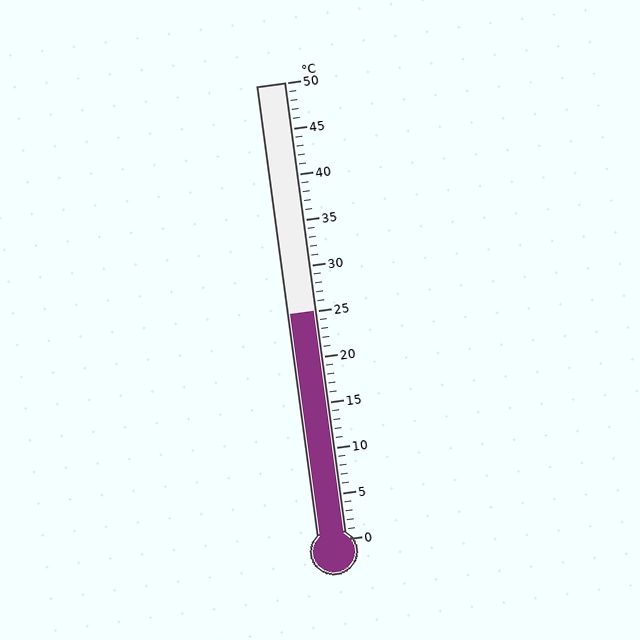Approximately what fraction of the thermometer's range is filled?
The thermometer is filled to approximately 50% of its range.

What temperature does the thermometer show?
The thermometer shows approximately 25°C.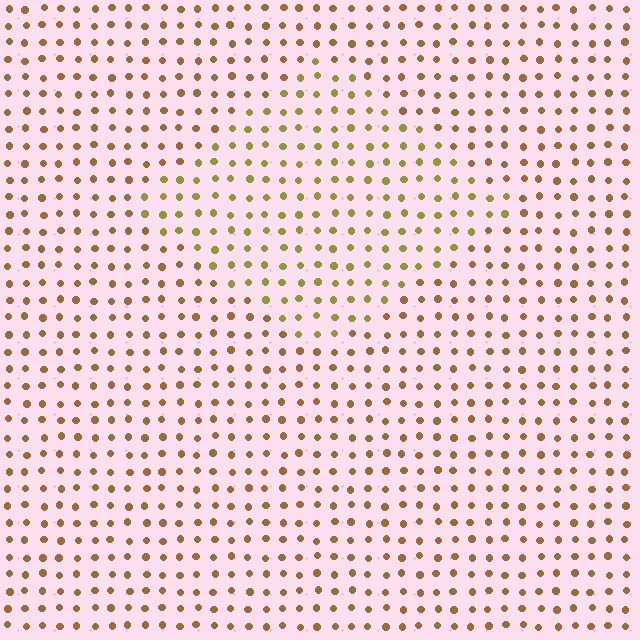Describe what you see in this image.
The image is filled with small brown elements in a uniform arrangement. A diamond-shaped region is visible where the elements are tinted to a slightly different hue, forming a subtle color boundary.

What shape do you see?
I see a diamond.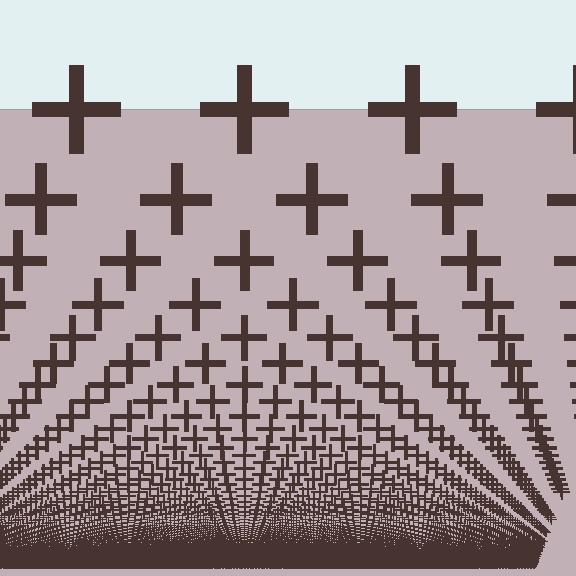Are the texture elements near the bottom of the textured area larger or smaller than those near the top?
Smaller. The gradient is inverted — elements near the bottom are smaller and denser.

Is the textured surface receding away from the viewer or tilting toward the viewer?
The surface appears to tilt toward the viewer. Texture elements get larger and sparser toward the top.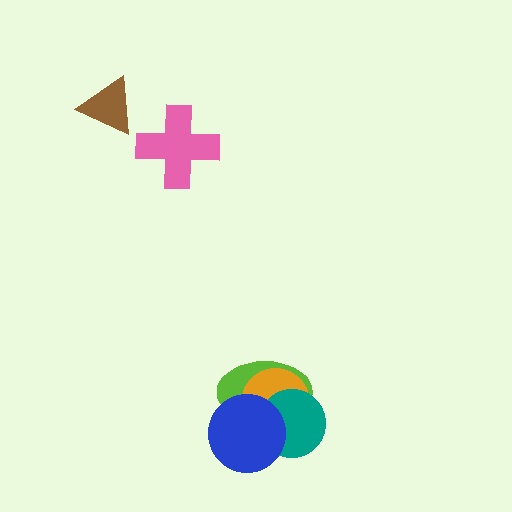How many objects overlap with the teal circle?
3 objects overlap with the teal circle.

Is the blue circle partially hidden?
No, no other shape covers it.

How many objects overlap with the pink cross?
0 objects overlap with the pink cross.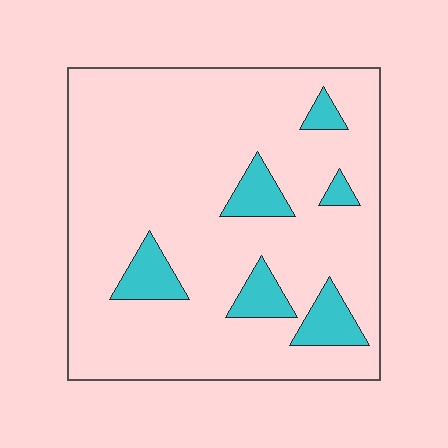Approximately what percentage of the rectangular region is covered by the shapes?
Approximately 15%.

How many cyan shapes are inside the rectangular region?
6.